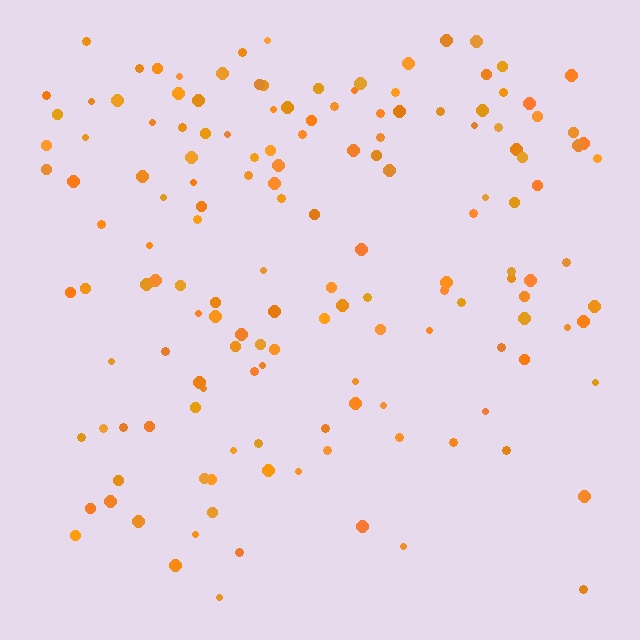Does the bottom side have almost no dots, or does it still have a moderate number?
Still a moderate number, just noticeably fewer than the top.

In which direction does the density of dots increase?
From bottom to top, with the top side densest.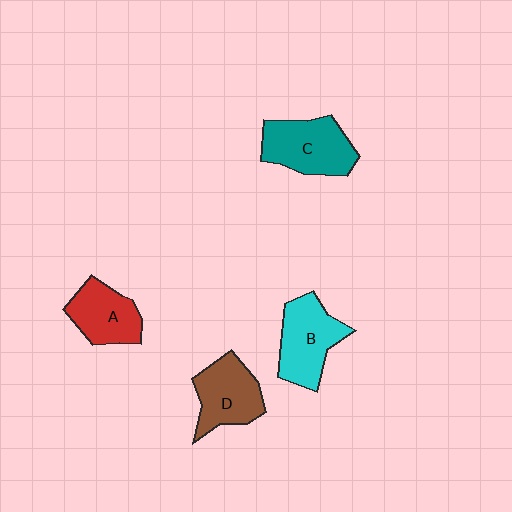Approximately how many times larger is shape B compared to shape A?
Approximately 1.2 times.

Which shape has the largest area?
Shape C (teal).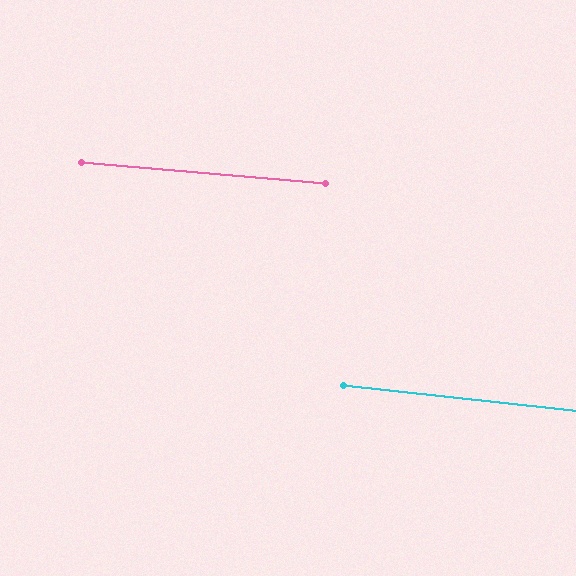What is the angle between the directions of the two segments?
Approximately 1 degree.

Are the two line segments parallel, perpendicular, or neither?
Parallel — their directions differ by only 1.1°.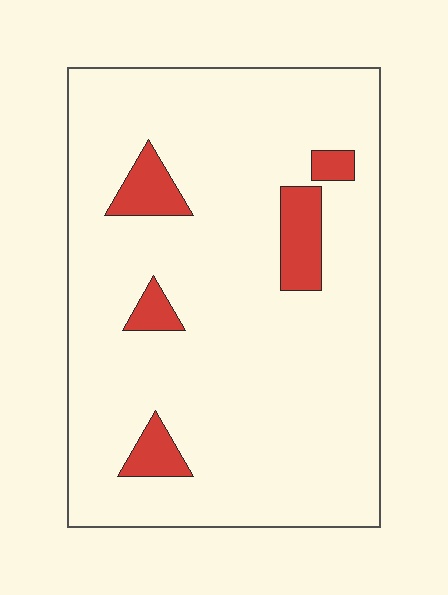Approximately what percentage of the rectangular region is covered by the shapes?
Approximately 10%.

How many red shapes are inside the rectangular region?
5.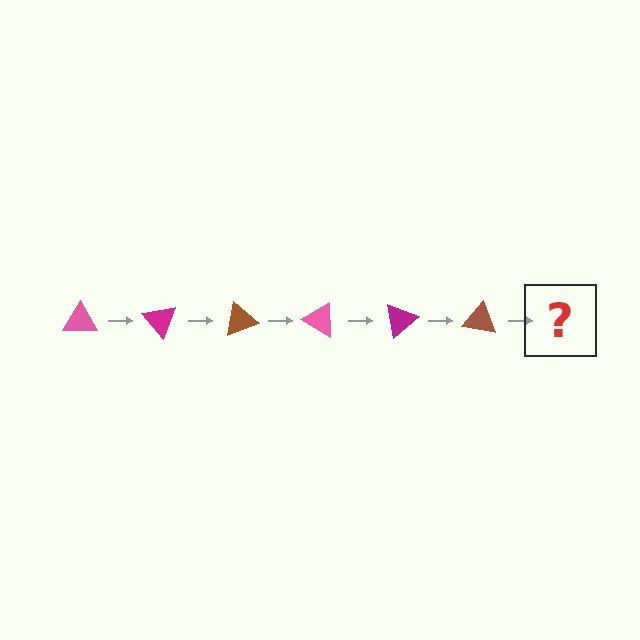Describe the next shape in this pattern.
It should be a pink triangle, rotated 300 degrees from the start.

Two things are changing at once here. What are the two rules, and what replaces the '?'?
The two rules are that it rotates 50 degrees each step and the color cycles through pink, magenta, and brown. The '?' should be a pink triangle, rotated 300 degrees from the start.